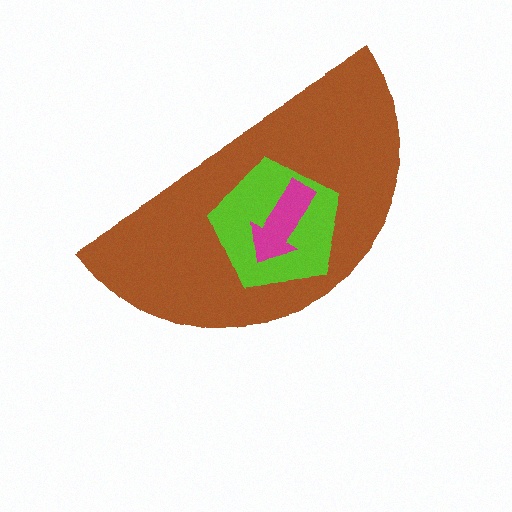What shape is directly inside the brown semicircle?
The lime pentagon.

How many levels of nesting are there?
3.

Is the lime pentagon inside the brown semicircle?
Yes.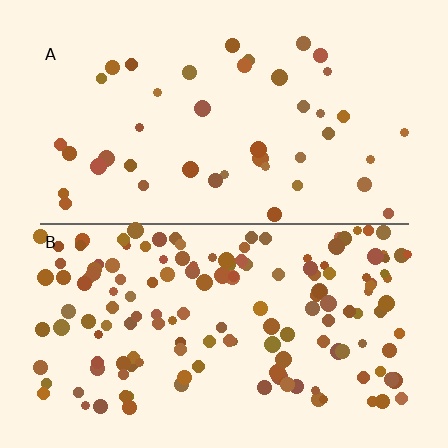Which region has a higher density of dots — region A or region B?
B (the bottom).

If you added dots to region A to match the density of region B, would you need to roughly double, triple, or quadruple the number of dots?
Approximately quadruple.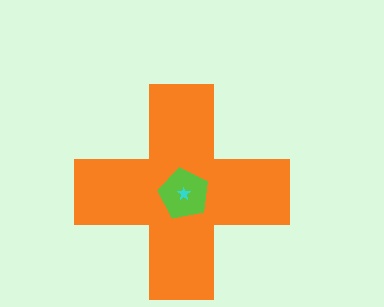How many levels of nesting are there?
3.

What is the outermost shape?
The orange cross.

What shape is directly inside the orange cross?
The lime pentagon.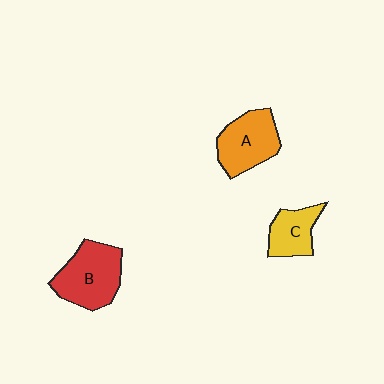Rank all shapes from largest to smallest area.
From largest to smallest: B (red), A (orange), C (yellow).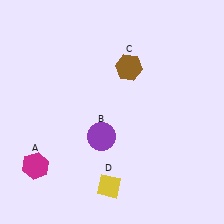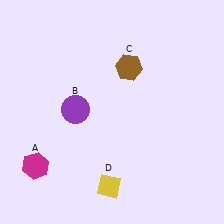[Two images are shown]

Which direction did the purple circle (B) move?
The purple circle (B) moved up.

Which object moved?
The purple circle (B) moved up.